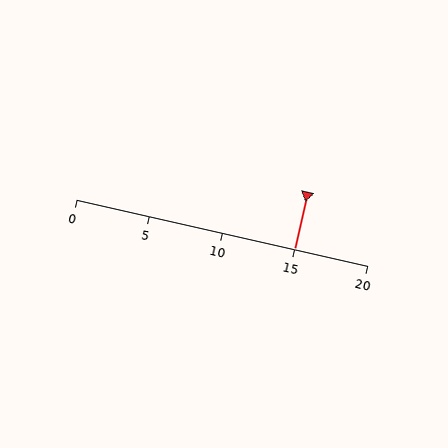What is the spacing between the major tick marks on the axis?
The major ticks are spaced 5 apart.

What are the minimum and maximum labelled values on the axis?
The axis runs from 0 to 20.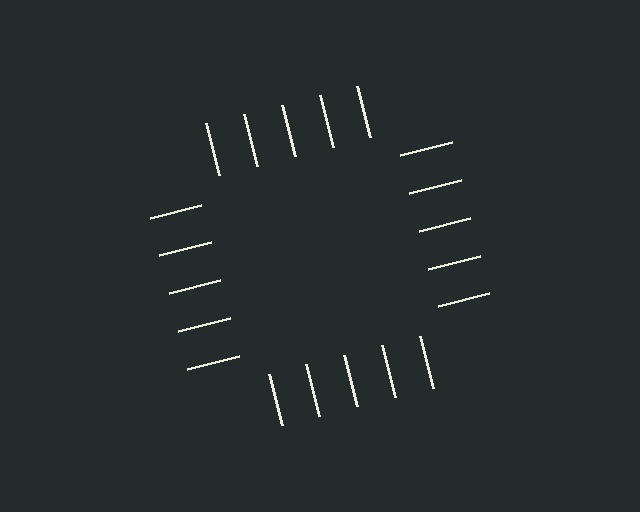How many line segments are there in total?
20 — 5 along each of the 4 edges.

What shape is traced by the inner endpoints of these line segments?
An illusory square — the line segments terminate on its edges but no continuous stroke is drawn.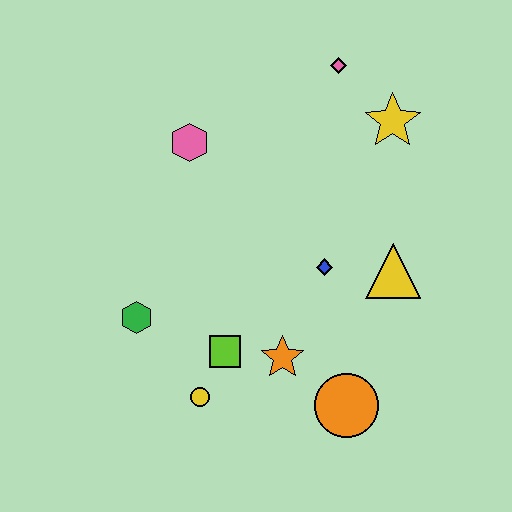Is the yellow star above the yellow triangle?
Yes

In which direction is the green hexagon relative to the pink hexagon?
The green hexagon is below the pink hexagon.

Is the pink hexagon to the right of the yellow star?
No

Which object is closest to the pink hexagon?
The pink diamond is closest to the pink hexagon.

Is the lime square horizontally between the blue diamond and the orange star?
No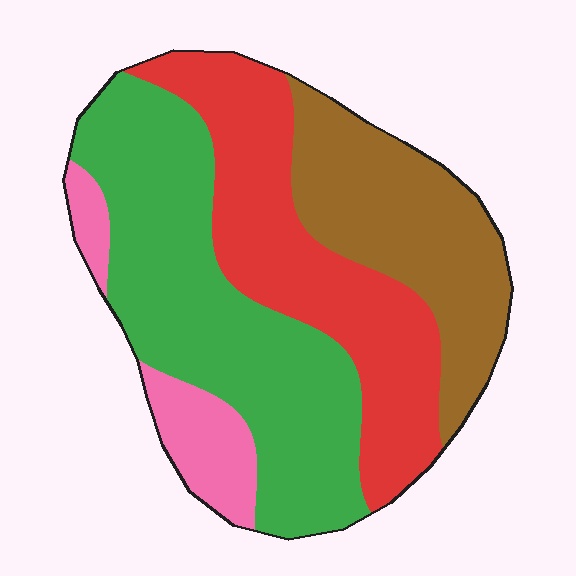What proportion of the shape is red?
Red takes up between a sixth and a third of the shape.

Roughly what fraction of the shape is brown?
Brown takes up about one quarter (1/4) of the shape.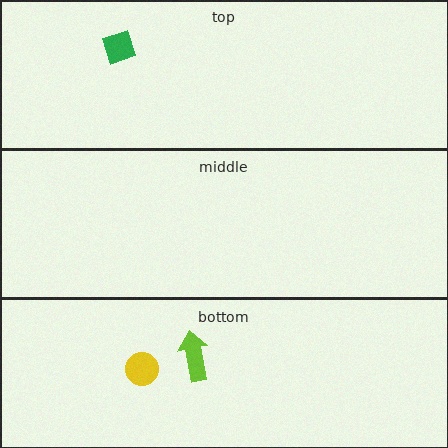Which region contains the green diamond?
The top region.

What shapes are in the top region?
The green diamond.